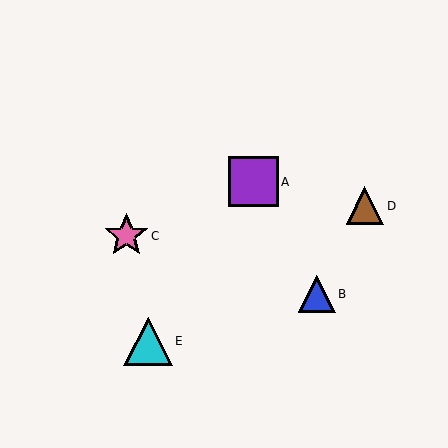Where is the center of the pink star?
The center of the pink star is at (126, 236).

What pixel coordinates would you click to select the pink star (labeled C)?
Click at (126, 236) to select the pink star C.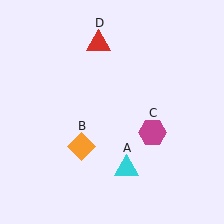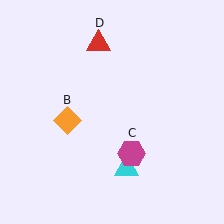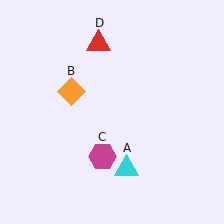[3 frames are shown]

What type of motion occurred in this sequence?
The orange diamond (object B), magenta hexagon (object C) rotated clockwise around the center of the scene.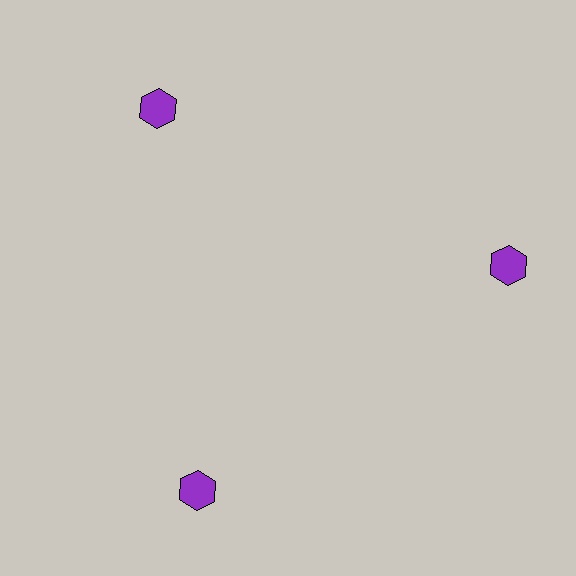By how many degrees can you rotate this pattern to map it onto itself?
The pattern maps onto itself every 120 degrees of rotation.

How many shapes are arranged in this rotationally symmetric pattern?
There are 3 shapes, arranged in 3 groups of 1.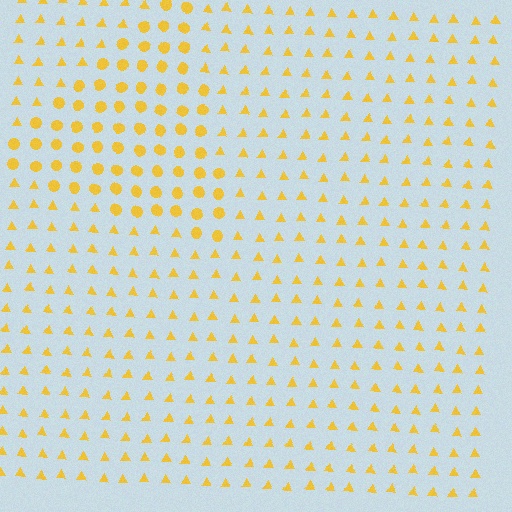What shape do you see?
I see a triangle.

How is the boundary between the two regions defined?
The boundary is defined by a change in element shape: circles inside vs. triangles outside. All elements share the same color and spacing.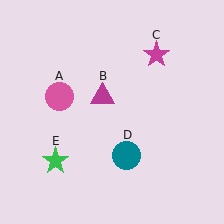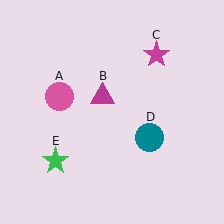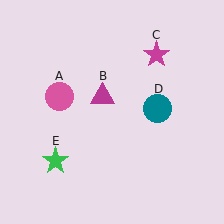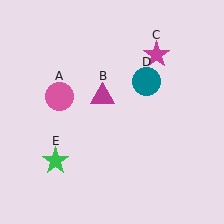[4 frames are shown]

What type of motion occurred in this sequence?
The teal circle (object D) rotated counterclockwise around the center of the scene.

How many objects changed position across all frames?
1 object changed position: teal circle (object D).